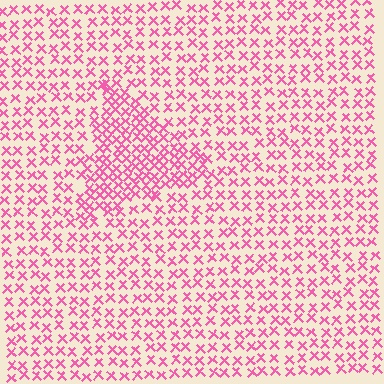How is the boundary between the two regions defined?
The boundary is defined by a change in element density (approximately 1.8x ratio). All elements are the same color, size, and shape.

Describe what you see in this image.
The image contains small pink elements arranged at two different densities. A triangle-shaped region is visible where the elements are more densely packed than the surrounding area.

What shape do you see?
I see a triangle.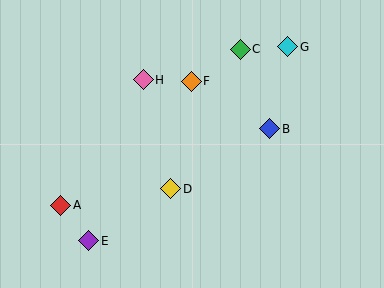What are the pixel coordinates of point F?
Point F is at (191, 81).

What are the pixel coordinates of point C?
Point C is at (240, 49).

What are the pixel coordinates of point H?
Point H is at (143, 80).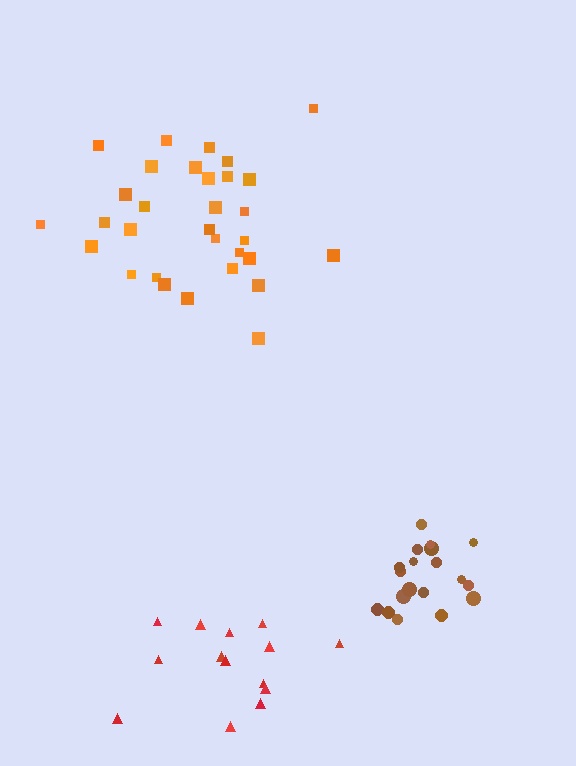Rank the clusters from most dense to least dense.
brown, orange, red.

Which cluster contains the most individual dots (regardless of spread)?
Orange (31).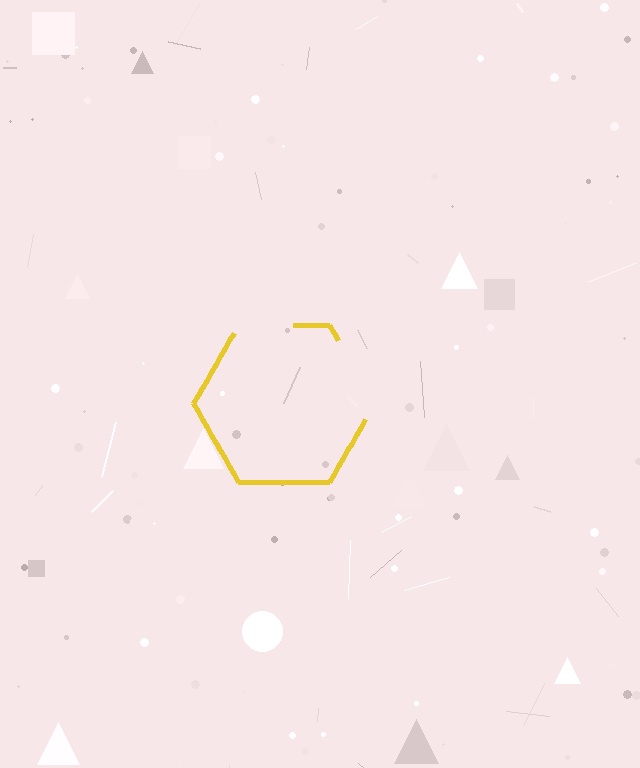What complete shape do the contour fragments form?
The contour fragments form a hexagon.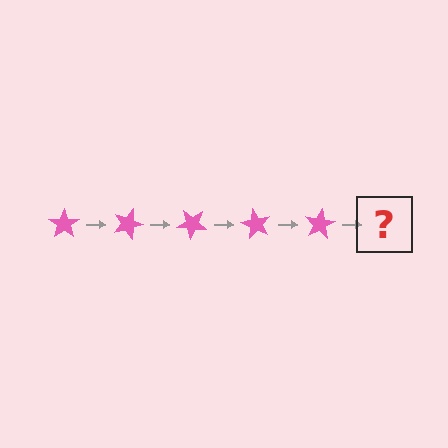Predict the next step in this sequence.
The next step is a pink star rotated 100 degrees.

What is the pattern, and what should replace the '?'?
The pattern is that the star rotates 20 degrees each step. The '?' should be a pink star rotated 100 degrees.